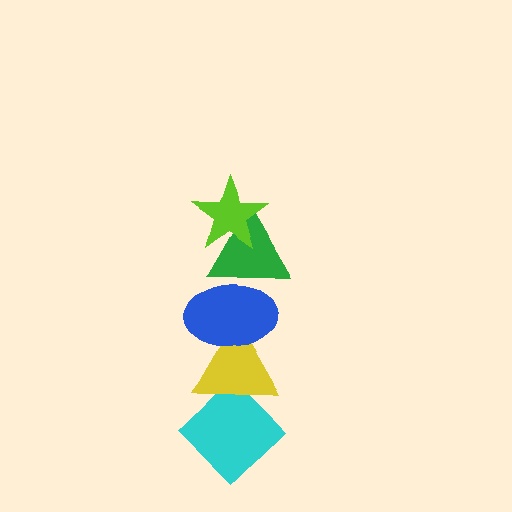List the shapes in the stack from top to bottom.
From top to bottom: the lime star, the green triangle, the blue ellipse, the yellow triangle, the cyan diamond.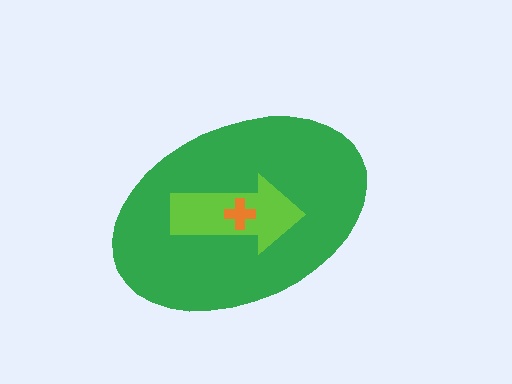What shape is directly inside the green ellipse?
The lime arrow.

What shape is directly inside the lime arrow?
The orange cross.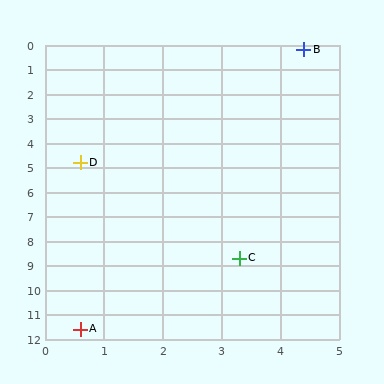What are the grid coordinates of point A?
Point A is at approximately (0.6, 11.6).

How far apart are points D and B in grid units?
Points D and B are about 6.0 grid units apart.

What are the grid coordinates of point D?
Point D is at approximately (0.6, 4.8).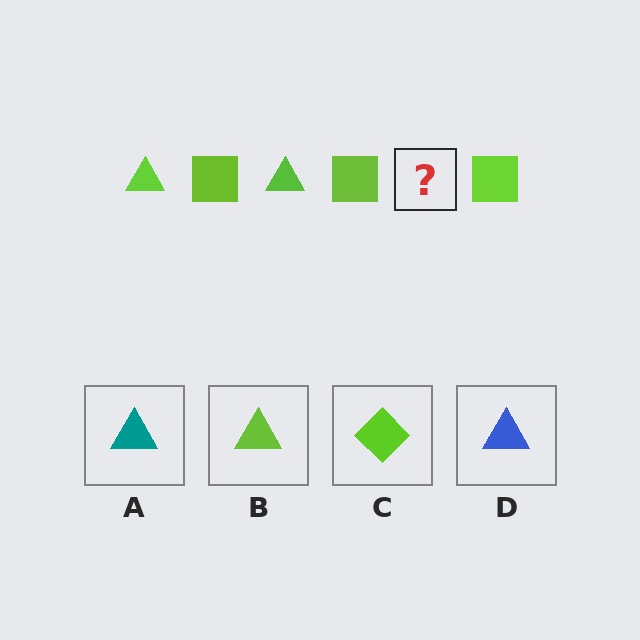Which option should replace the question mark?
Option B.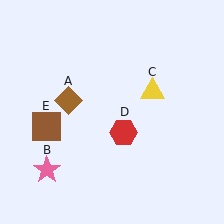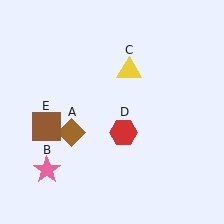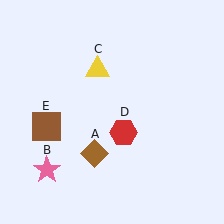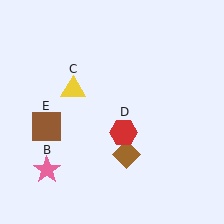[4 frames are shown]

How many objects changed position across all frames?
2 objects changed position: brown diamond (object A), yellow triangle (object C).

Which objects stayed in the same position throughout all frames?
Pink star (object B) and red hexagon (object D) and brown square (object E) remained stationary.